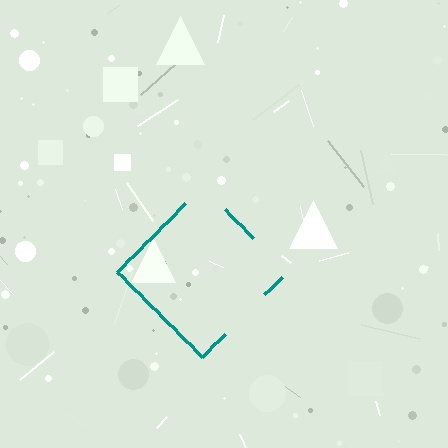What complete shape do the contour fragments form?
The contour fragments form a diamond.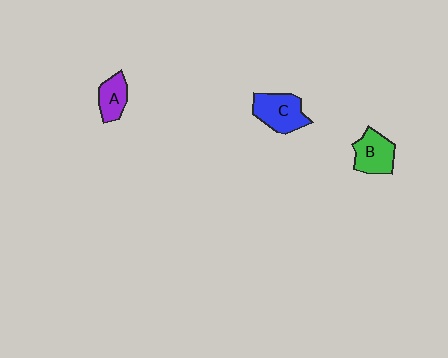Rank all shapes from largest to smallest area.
From largest to smallest: C (blue), B (green), A (purple).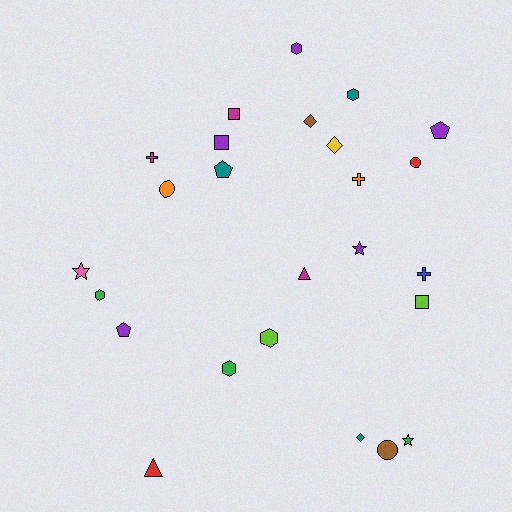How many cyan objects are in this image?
There are no cyan objects.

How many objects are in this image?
There are 25 objects.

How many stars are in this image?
There are 3 stars.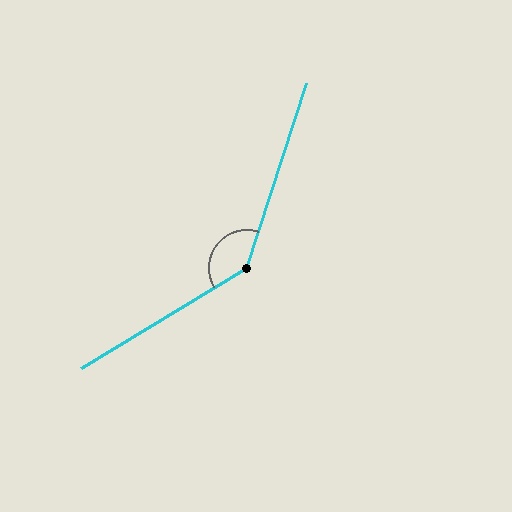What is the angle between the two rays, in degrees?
Approximately 139 degrees.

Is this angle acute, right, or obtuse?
It is obtuse.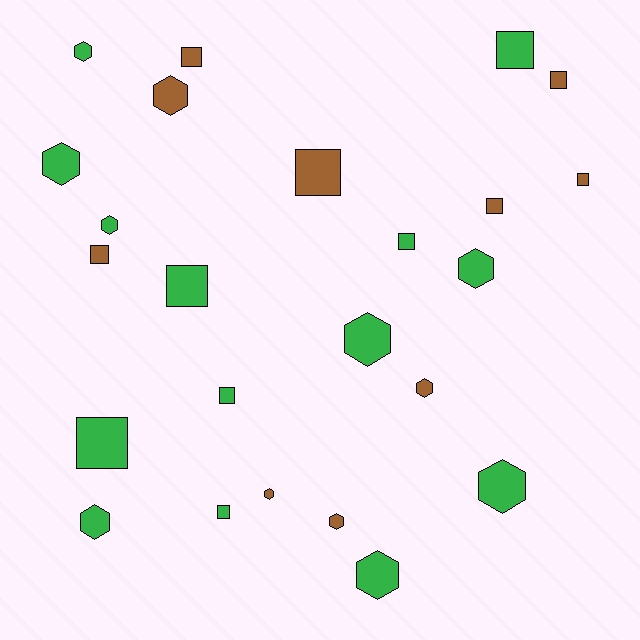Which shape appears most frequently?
Hexagon, with 12 objects.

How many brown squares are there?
There are 6 brown squares.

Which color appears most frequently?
Green, with 14 objects.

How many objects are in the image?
There are 24 objects.